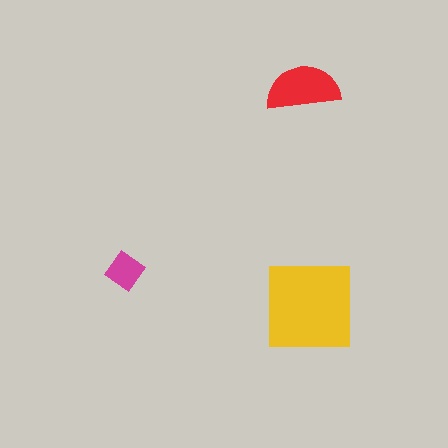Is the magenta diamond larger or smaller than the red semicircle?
Smaller.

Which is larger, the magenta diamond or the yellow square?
The yellow square.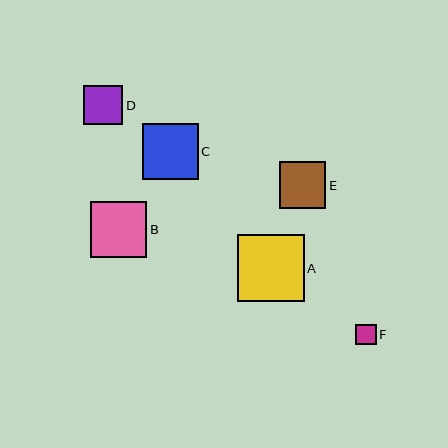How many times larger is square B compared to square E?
Square B is approximately 1.2 times the size of square E.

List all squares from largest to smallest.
From largest to smallest: A, B, C, E, D, F.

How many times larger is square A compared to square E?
Square A is approximately 1.4 times the size of square E.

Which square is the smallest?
Square F is the smallest with a size of approximately 21 pixels.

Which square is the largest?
Square A is the largest with a size of approximately 67 pixels.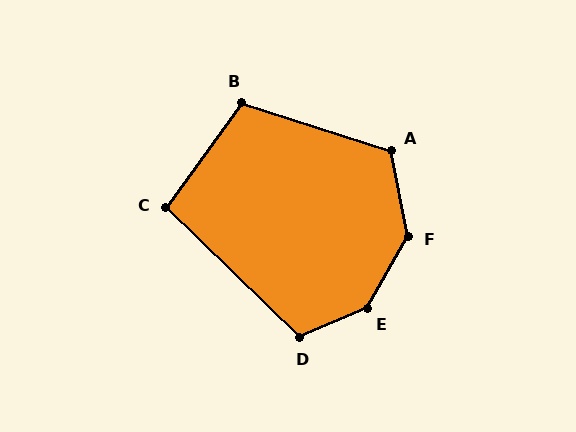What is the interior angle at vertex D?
Approximately 113 degrees (obtuse).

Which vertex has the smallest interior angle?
C, at approximately 98 degrees.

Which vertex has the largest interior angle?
E, at approximately 143 degrees.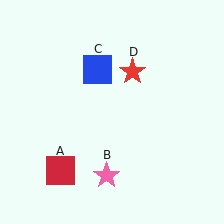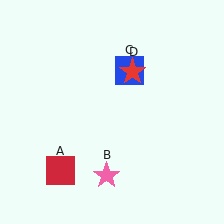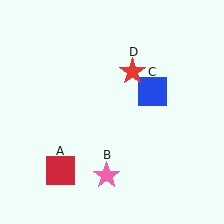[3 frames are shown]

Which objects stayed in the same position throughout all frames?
Red square (object A) and pink star (object B) and red star (object D) remained stationary.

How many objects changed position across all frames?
1 object changed position: blue square (object C).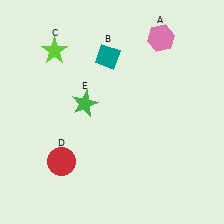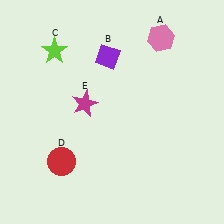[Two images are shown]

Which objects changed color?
B changed from teal to purple. E changed from green to magenta.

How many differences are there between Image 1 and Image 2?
There are 2 differences between the two images.